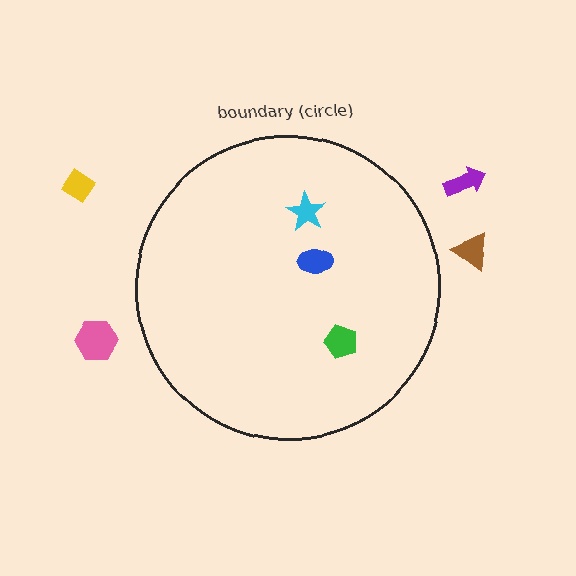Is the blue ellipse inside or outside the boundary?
Inside.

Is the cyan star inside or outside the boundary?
Inside.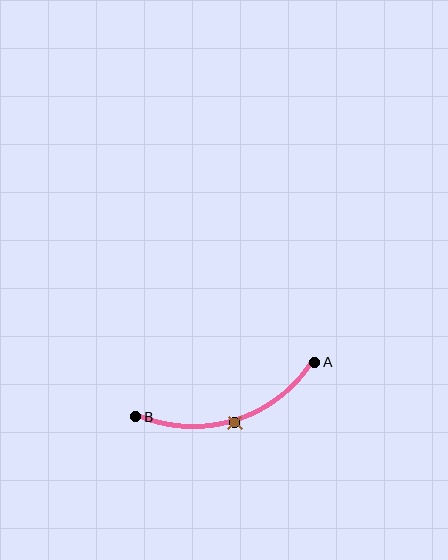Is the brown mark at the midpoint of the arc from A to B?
Yes. The brown mark lies on the arc at equal arc-length from both A and B — it is the arc midpoint.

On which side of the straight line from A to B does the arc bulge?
The arc bulges below the straight line connecting A and B.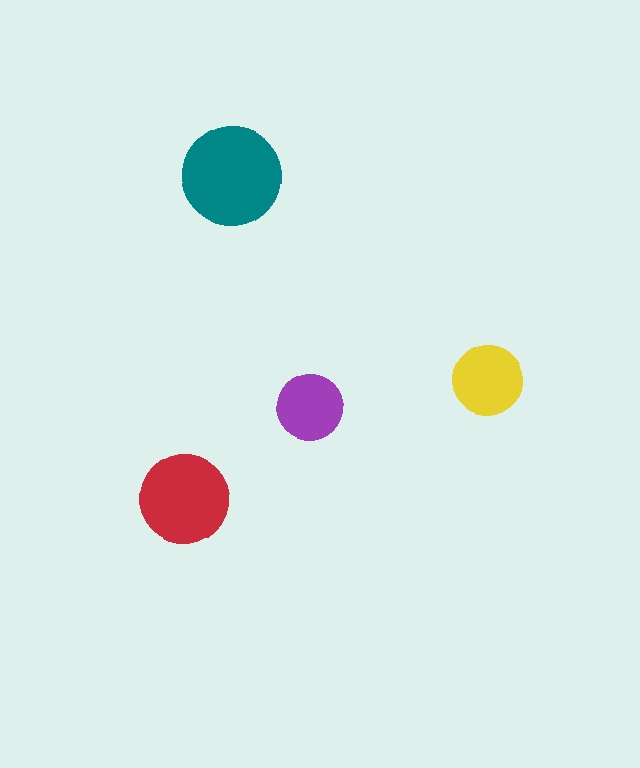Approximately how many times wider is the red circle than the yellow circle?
About 1.5 times wider.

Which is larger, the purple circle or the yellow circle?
The yellow one.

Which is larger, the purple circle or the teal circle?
The teal one.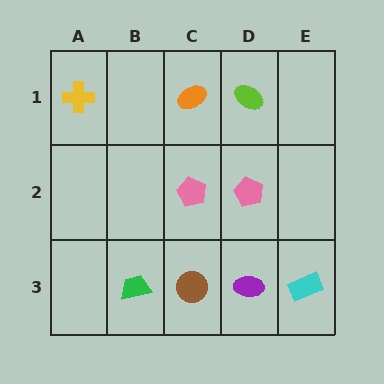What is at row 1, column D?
A lime ellipse.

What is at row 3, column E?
A cyan rectangle.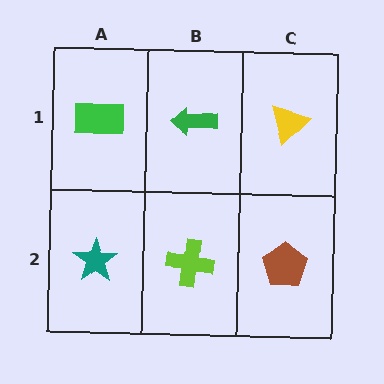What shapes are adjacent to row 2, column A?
A green rectangle (row 1, column A), a lime cross (row 2, column B).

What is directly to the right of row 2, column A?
A lime cross.